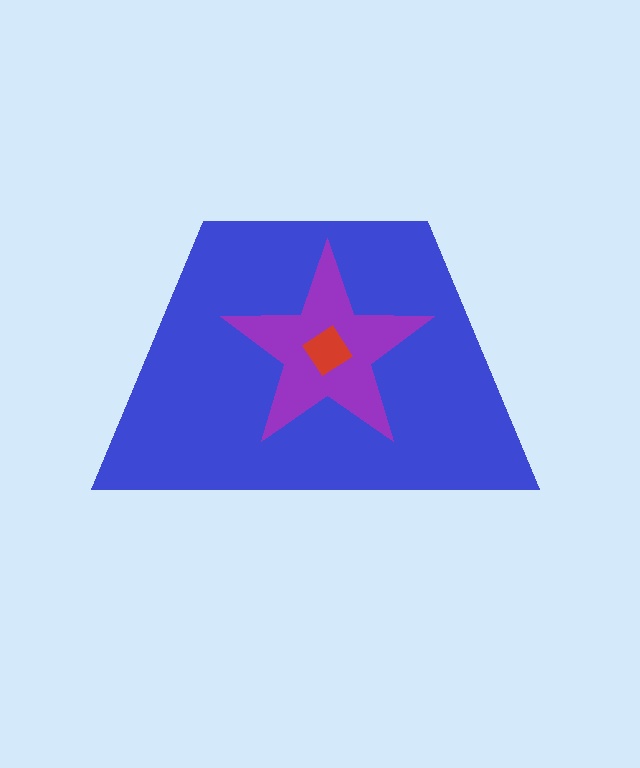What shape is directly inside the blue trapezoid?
The purple star.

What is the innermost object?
The red diamond.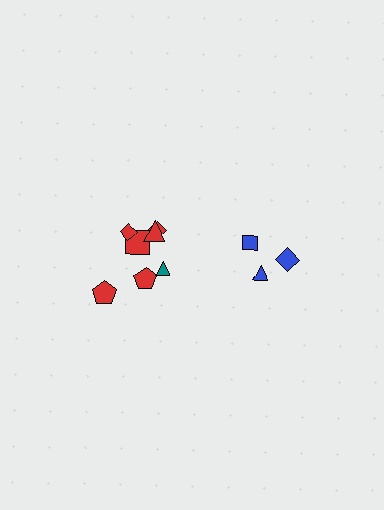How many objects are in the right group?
There are 3 objects.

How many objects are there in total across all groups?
There are 10 objects.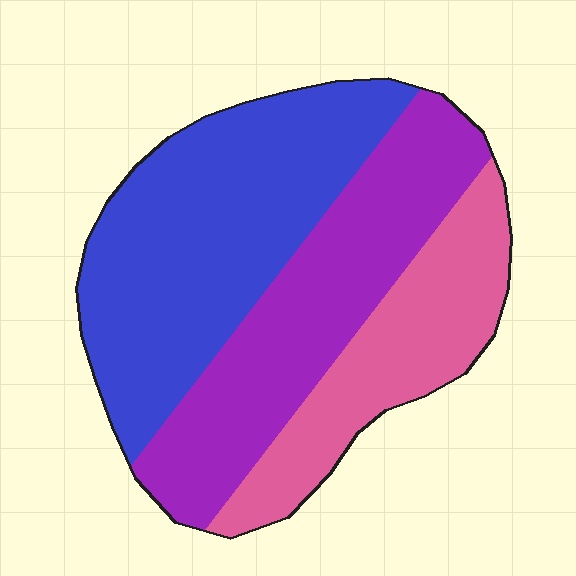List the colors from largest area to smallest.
From largest to smallest: blue, purple, pink.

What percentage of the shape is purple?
Purple covers around 35% of the shape.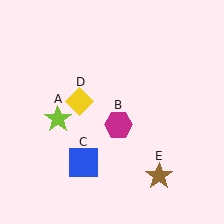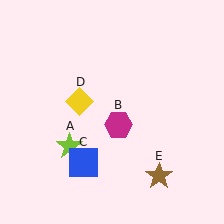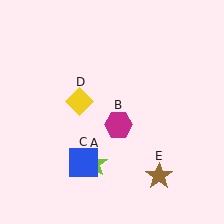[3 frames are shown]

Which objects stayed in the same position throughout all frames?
Magenta hexagon (object B) and blue square (object C) and yellow diamond (object D) and brown star (object E) remained stationary.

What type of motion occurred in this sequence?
The lime star (object A) rotated counterclockwise around the center of the scene.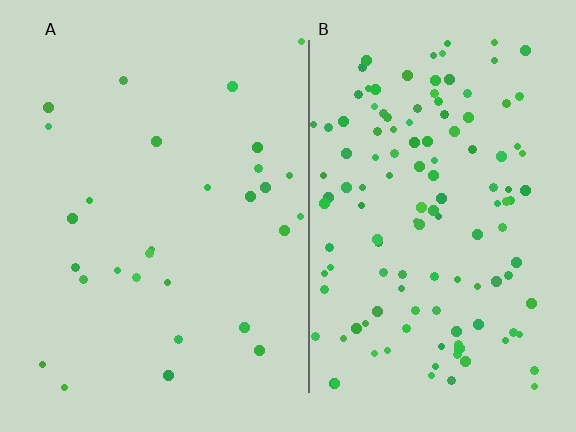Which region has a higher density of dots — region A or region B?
B (the right).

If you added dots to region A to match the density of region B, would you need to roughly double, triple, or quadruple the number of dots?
Approximately quadruple.